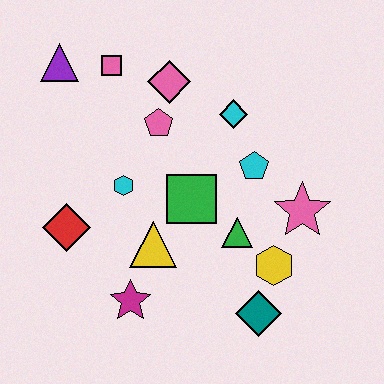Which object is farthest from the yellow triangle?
The purple triangle is farthest from the yellow triangle.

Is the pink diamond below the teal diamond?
No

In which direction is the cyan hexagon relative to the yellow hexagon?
The cyan hexagon is to the left of the yellow hexagon.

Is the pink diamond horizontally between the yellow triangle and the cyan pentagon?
Yes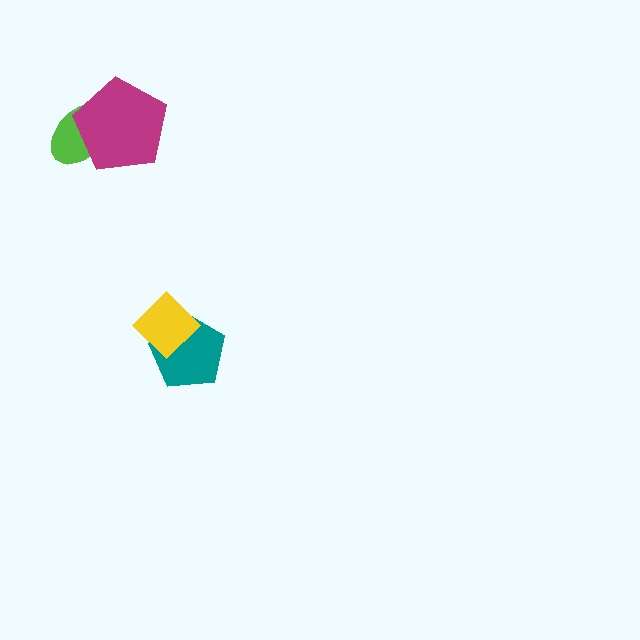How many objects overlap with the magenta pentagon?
1 object overlaps with the magenta pentagon.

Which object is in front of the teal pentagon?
The yellow diamond is in front of the teal pentagon.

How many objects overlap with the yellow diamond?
1 object overlaps with the yellow diamond.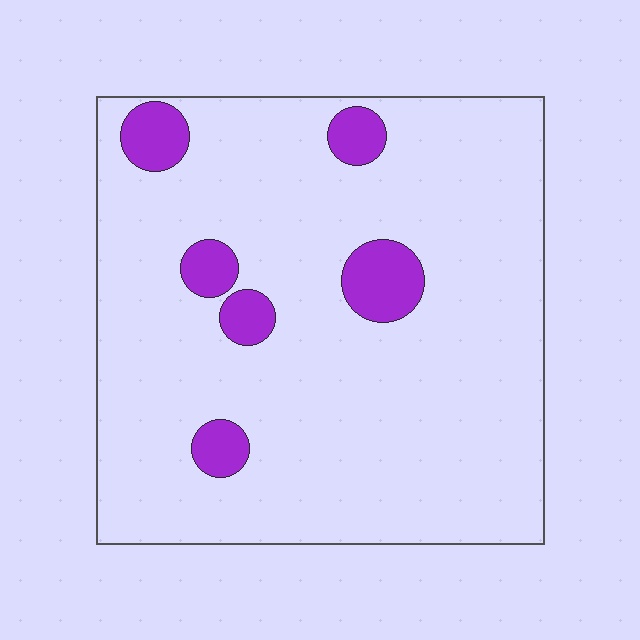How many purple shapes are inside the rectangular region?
6.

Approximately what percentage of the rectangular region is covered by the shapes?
Approximately 10%.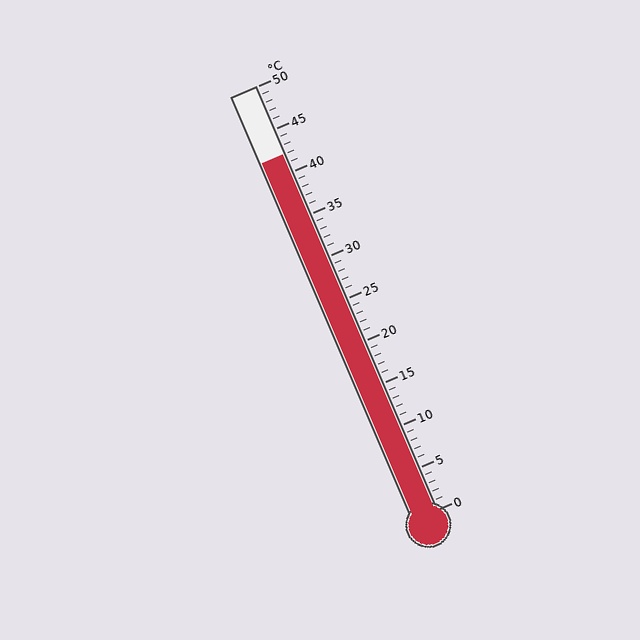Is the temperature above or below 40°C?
The temperature is above 40°C.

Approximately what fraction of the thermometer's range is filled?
The thermometer is filled to approximately 85% of its range.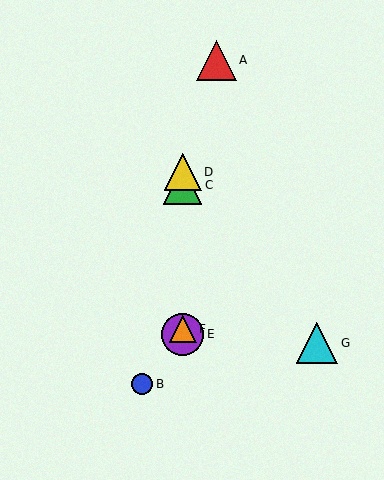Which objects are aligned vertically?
Objects C, D, E, F are aligned vertically.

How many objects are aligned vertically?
4 objects (C, D, E, F) are aligned vertically.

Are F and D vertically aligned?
Yes, both are at x≈183.